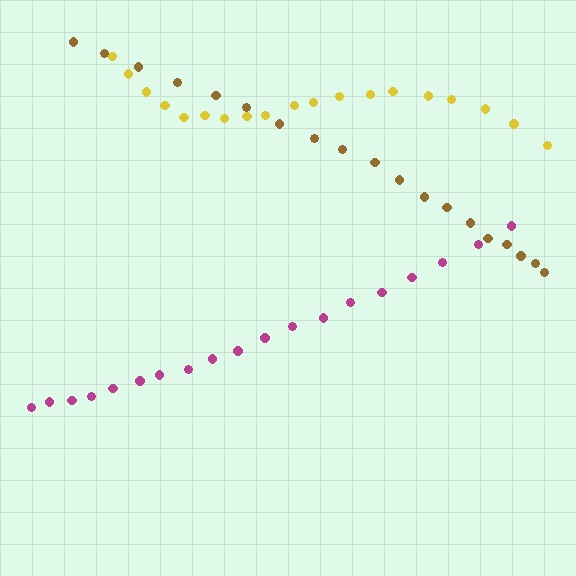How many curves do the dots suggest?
There are 3 distinct paths.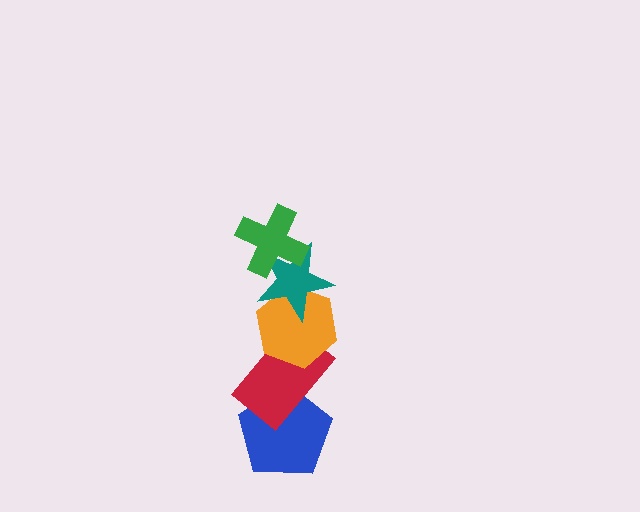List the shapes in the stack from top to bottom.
From top to bottom: the green cross, the teal star, the orange hexagon, the red rectangle, the blue pentagon.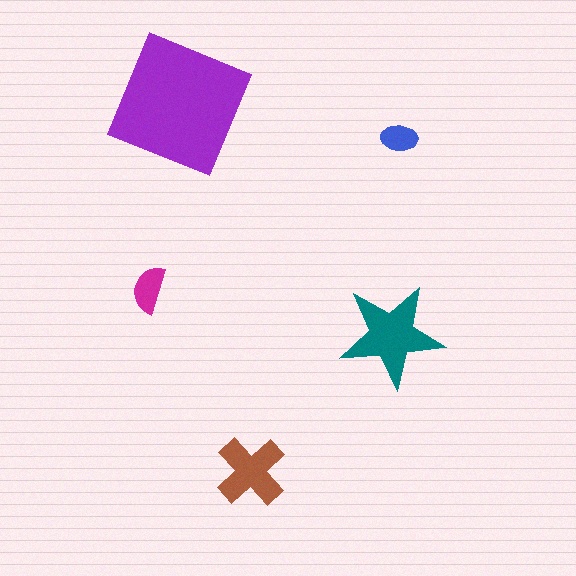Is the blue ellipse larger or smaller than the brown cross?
Smaller.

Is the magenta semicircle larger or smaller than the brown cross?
Smaller.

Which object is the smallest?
The blue ellipse.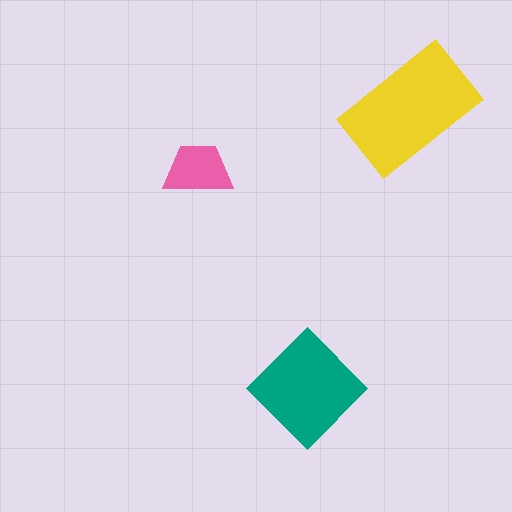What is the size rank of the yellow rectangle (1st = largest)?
1st.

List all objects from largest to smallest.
The yellow rectangle, the teal diamond, the pink trapezoid.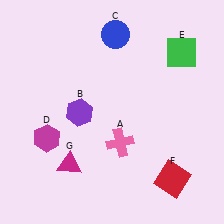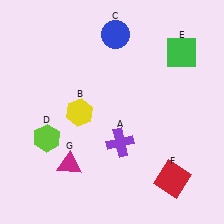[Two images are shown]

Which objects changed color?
A changed from pink to purple. B changed from purple to yellow. D changed from magenta to lime.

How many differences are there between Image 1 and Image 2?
There are 3 differences between the two images.